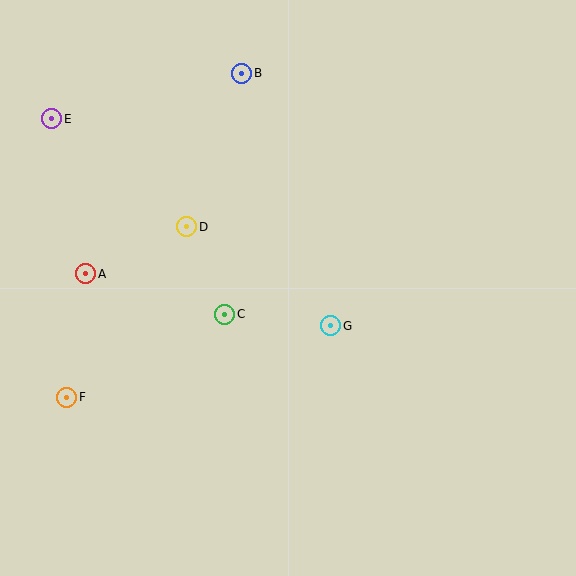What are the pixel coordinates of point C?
Point C is at (225, 314).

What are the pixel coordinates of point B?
Point B is at (242, 73).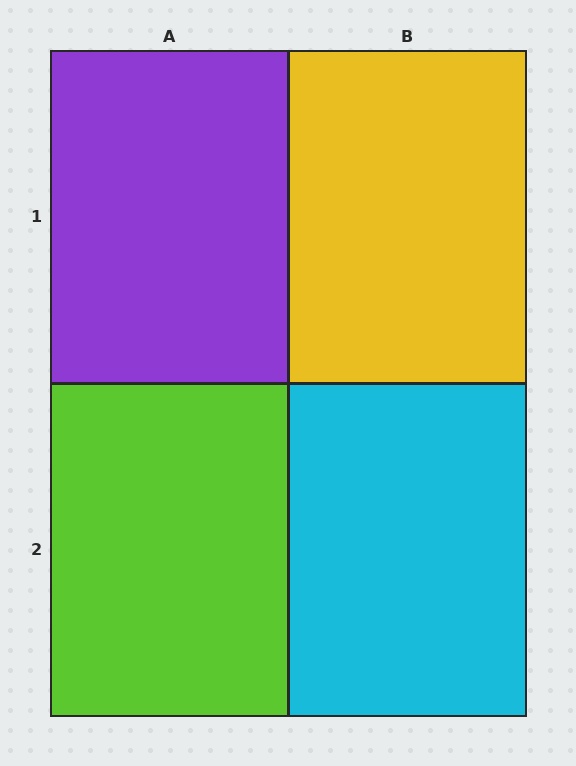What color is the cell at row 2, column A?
Lime.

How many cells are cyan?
1 cell is cyan.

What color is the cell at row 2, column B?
Cyan.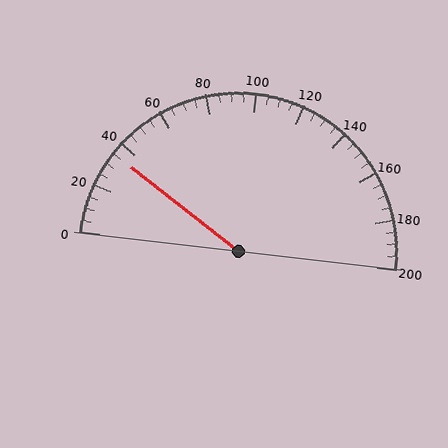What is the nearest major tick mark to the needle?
The nearest major tick mark is 40.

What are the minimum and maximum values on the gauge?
The gauge ranges from 0 to 200.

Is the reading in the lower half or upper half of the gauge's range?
The reading is in the lower half of the range (0 to 200).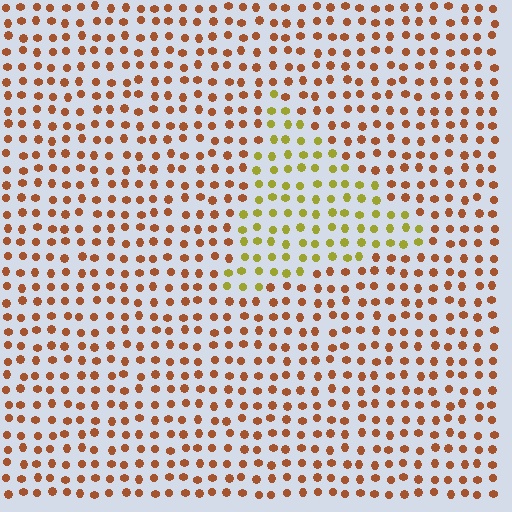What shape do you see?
I see a triangle.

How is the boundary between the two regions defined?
The boundary is defined purely by a slight shift in hue (about 46 degrees). Spacing, size, and orientation are identical on both sides.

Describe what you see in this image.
The image is filled with small brown elements in a uniform arrangement. A triangle-shaped region is visible where the elements are tinted to a slightly different hue, forming a subtle color boundary.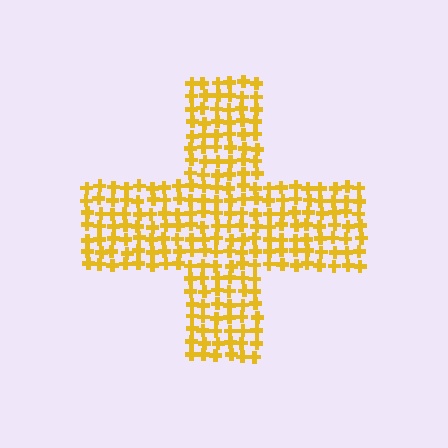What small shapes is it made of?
It is made of small crosses.